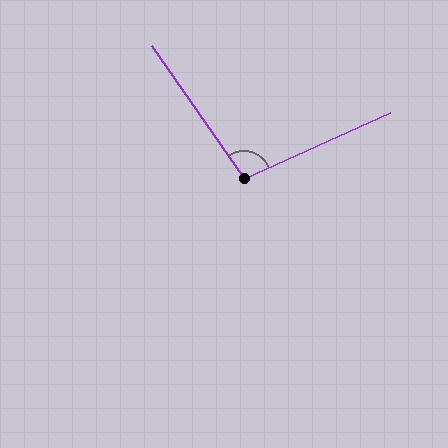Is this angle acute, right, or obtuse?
It is obtuse.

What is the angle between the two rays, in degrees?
Approximately 101 degrees.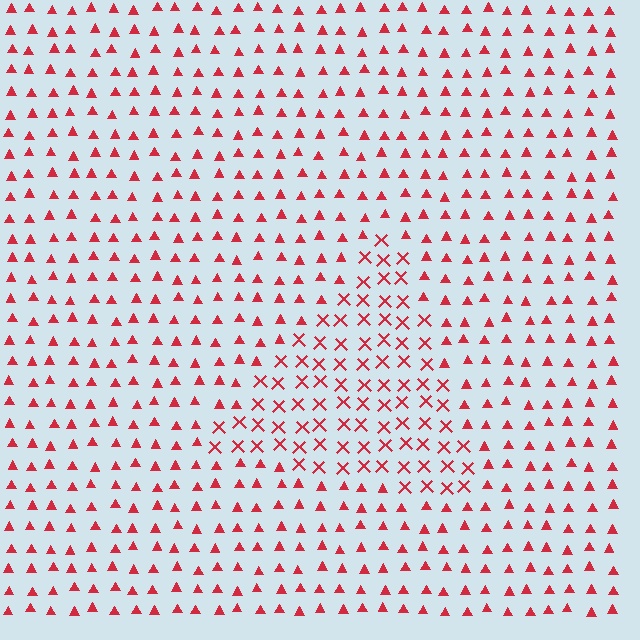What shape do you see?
I see a triangle.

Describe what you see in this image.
The image is filled with small red elements arranged in a uniform grid. A triangle-shaped region contains X marks, while the surrounding area contains triangles. The boundary is defined purely by the change in element shape.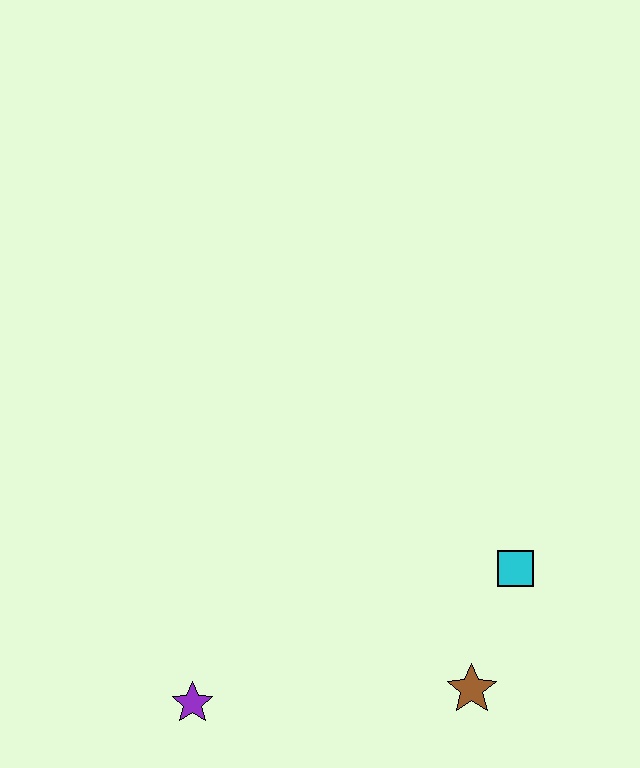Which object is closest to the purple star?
The brown star is closest to the purple star.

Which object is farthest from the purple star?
The cyan square is farthest from the purple star.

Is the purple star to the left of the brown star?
Yes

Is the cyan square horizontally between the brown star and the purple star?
No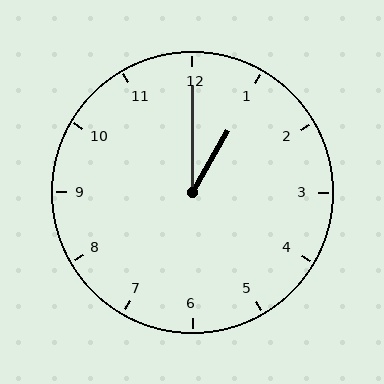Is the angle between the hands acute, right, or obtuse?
It is acute.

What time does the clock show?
1:00.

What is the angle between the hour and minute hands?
Approximately 30 degrees.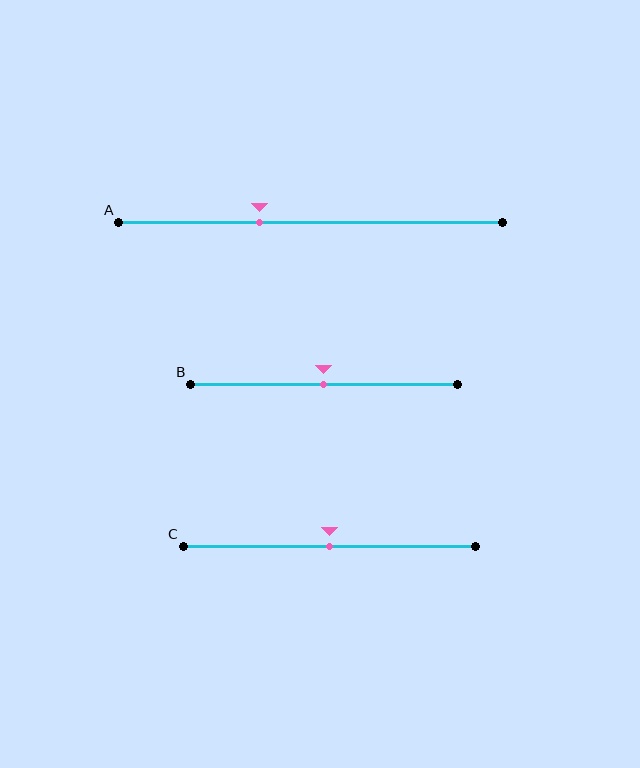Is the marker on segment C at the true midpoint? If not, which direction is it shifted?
Yes, the marker on segment C is at the true midpoint.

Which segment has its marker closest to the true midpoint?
Segment B has its marker closest to the true midpoint.